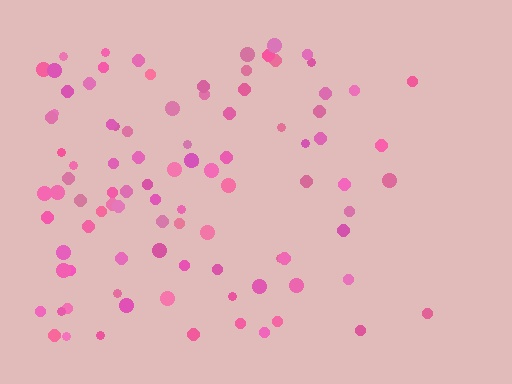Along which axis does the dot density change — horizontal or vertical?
Horizontal.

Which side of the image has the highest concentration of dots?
The left.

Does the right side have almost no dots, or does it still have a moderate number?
Still a moderate number, just noticeably fewer than the left.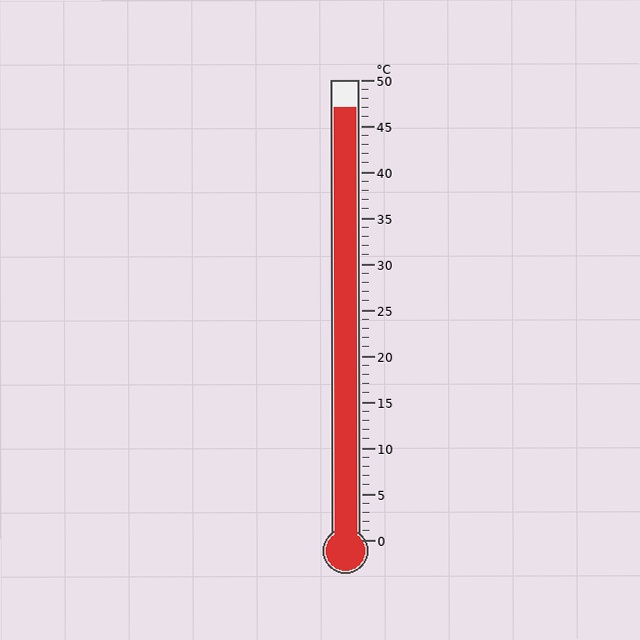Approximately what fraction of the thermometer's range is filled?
The thermometer is filled to approximately 95% of its range.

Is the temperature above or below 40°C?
The temperature is above 40°C.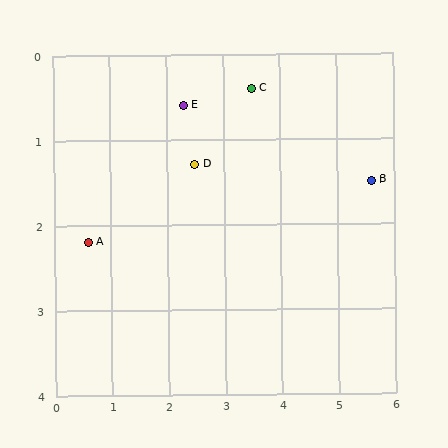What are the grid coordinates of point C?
Point C is at approximately (3.5, 0.4).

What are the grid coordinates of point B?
Point B is at approximately (5.6, 1.5).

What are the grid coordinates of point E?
Point E is at approximately (2.3, 0.6).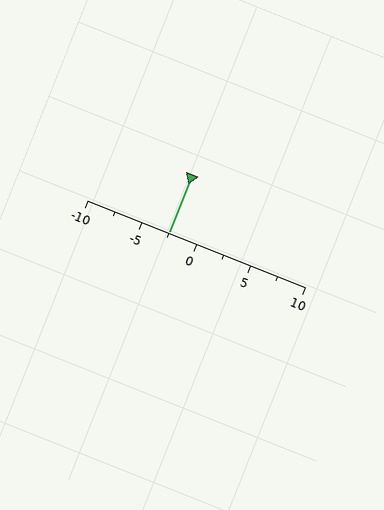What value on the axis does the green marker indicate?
The marker indicates approximately -2.5.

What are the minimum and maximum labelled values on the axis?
The axis runs from -10 to 10.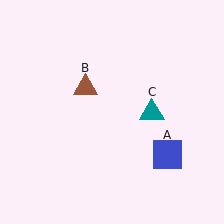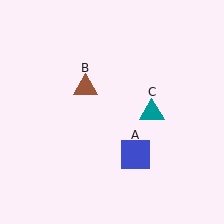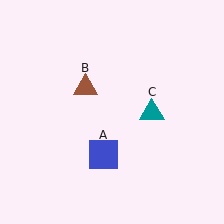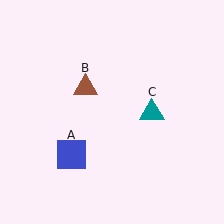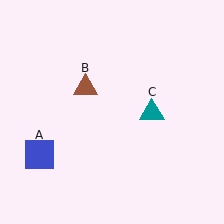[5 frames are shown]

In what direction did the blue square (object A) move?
The blue square (object A) moved left.